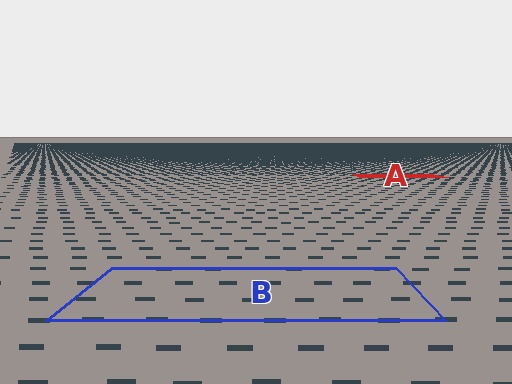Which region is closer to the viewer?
Region B is closer. The texture elements there are larger and more spread out.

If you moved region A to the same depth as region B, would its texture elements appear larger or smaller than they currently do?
They would appear larger. At a closer depth, the same texture elements are projected at a bigger on-screen size.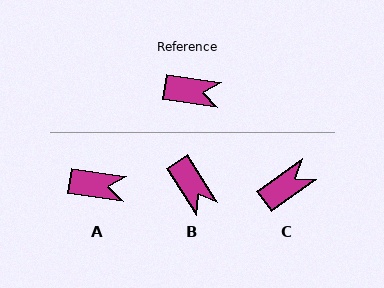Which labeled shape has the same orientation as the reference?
A.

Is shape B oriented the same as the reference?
No, it is off by about 49 degrees.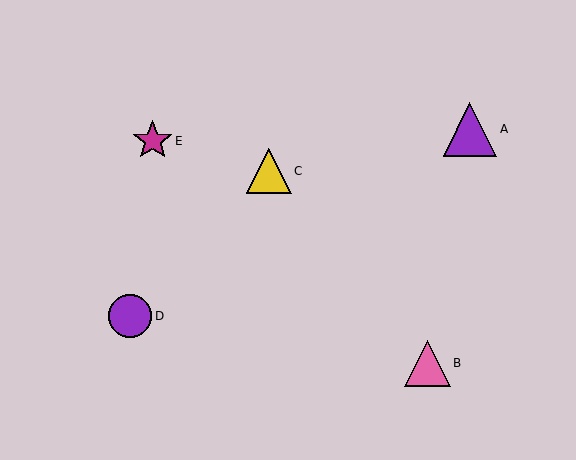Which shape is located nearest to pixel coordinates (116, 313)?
The purple circle (labeled D) at (130, 316) is nearest to that location.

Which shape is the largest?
The purple triangle (labeled A) is the largest.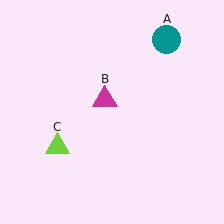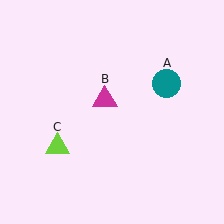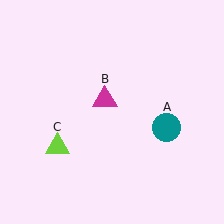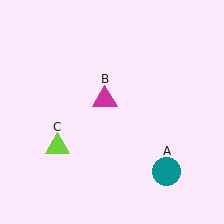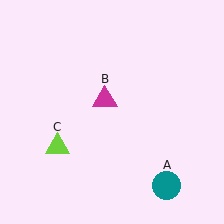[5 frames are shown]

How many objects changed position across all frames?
1 object changed position: teal circle (object A).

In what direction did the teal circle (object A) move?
The teal circle (object A) moved down.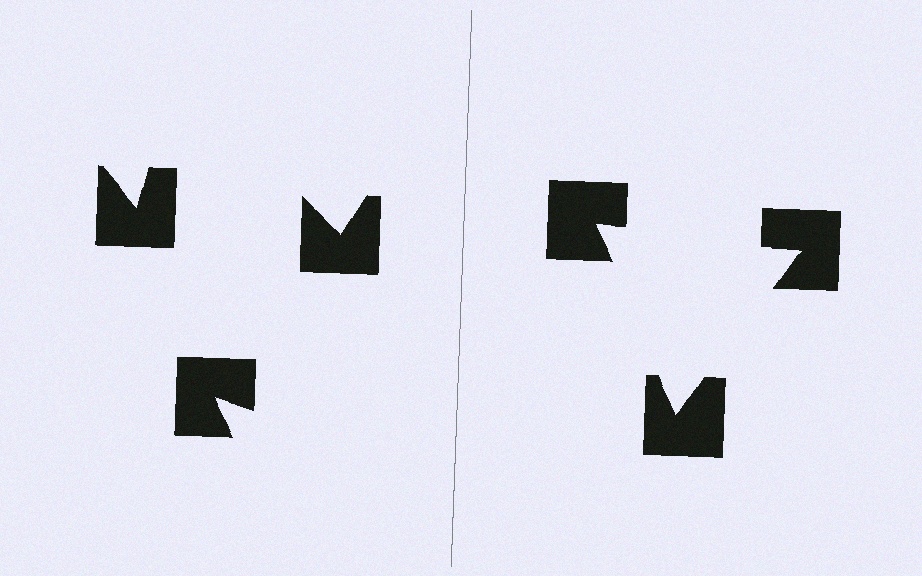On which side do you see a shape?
An illusory triangle appears on the right side. On the left side the wedge cuts are rotated, so no coherent shape forms.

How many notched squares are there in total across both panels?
6 — 3 on each side.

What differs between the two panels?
The notched squares are positioned identically on both sides; only the wedge orientations differ. On the right they align to a triangle; on the left they are misaligned.